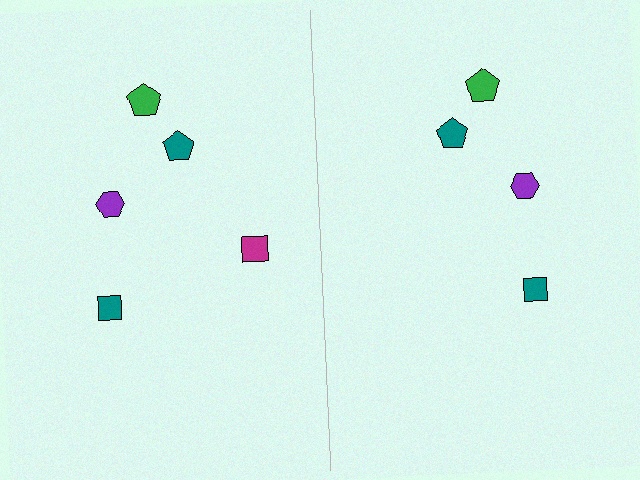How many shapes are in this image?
There are 9 shapes in this image.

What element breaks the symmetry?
A magenta square is missing from the right side.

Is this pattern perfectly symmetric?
No, the pattern is not perfectly symmetric. A magenta square is missing from the right side.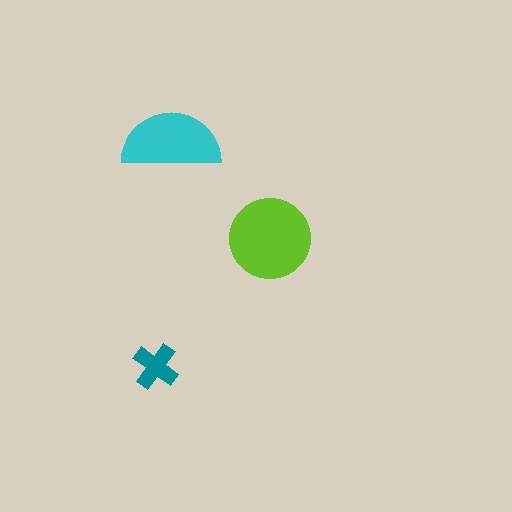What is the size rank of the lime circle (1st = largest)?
1st.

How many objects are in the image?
There are 3 objects in the image.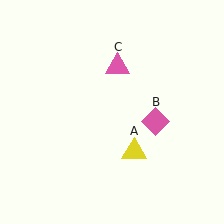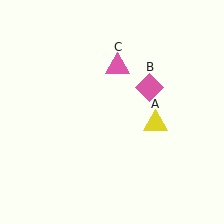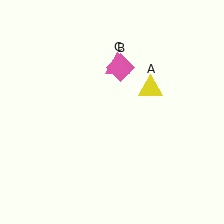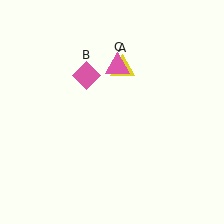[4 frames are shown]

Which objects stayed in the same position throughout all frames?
Pink triangle (object C) remained stationary.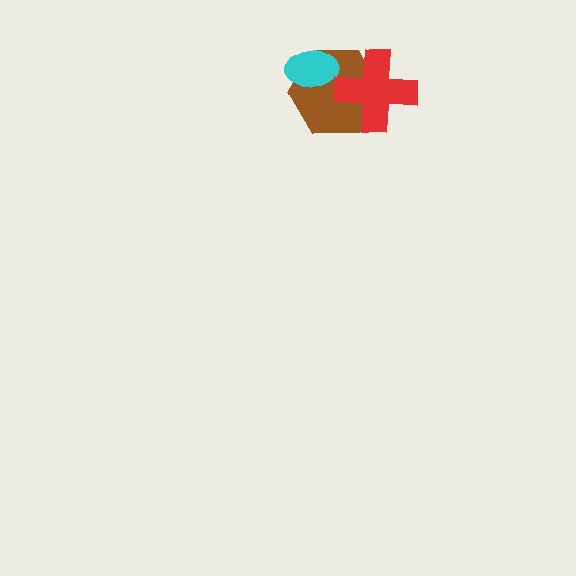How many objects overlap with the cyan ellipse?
1 object overlaps with the cyan ellipse.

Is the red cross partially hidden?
No, no other shape covers it.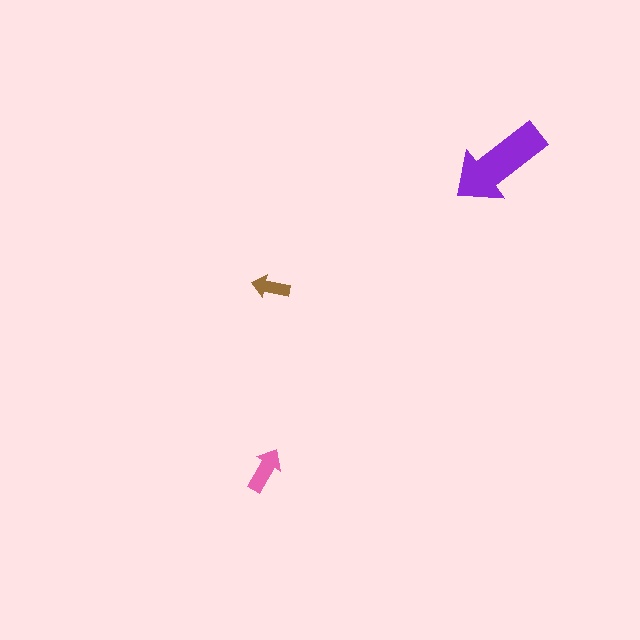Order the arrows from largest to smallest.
the purple one, the pink one, the brown one.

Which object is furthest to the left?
The pink arrow is leftmost.